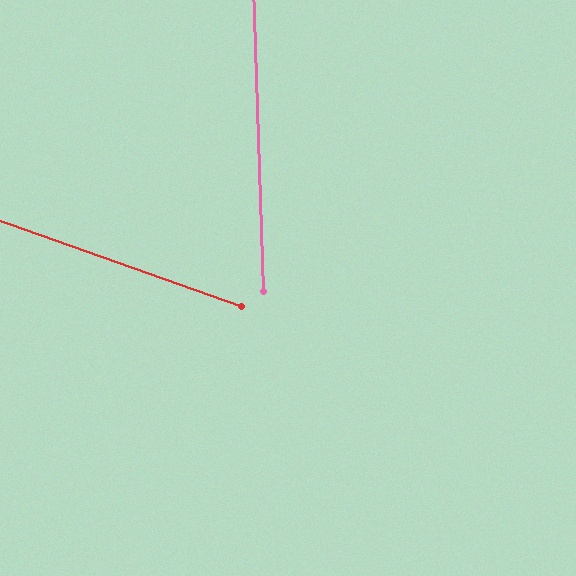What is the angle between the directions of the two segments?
Approximately 68 degrees.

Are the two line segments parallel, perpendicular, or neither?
Neither parallel nor perpendicular — they differ by about 68°.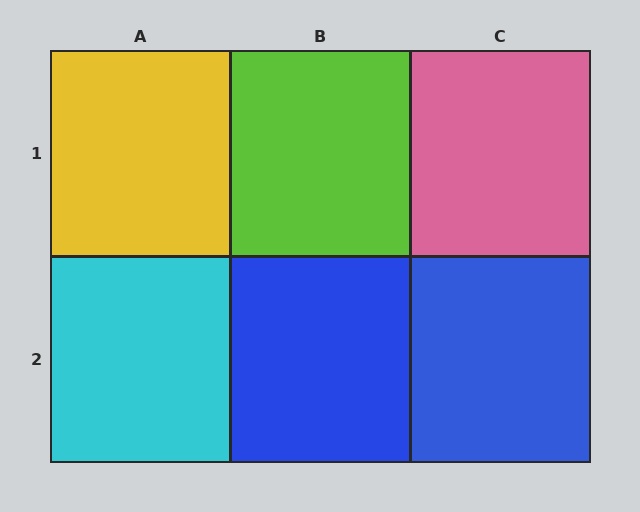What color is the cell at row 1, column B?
Lime.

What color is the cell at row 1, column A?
Yellow.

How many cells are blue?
2 cells are blue.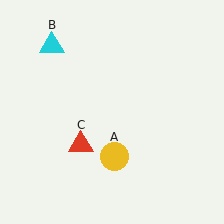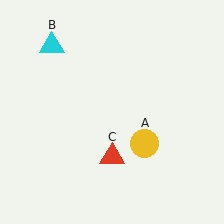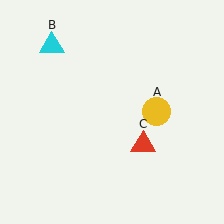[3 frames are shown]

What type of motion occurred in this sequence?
The yellow circle (object A), red triangle (object C) rotated counterclockwise around the center of the scene.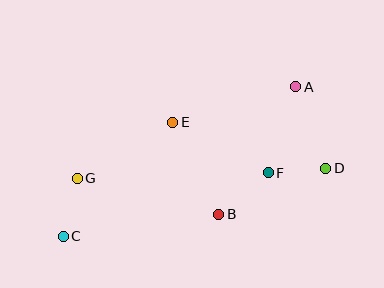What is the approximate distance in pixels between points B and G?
The distance between B and G is approximately 146 pixels.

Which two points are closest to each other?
Points D and F are closest to each other.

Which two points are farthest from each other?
Points A and C are farthest from each other.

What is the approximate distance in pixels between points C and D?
The distance between C and D is approximately 271 pixels.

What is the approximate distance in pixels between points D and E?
The distance between D and E is approximately 160 pixels.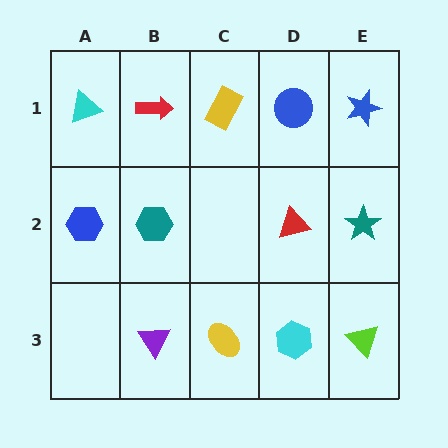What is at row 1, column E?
A blue star.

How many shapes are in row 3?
4 shapes.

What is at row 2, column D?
A red triangle.